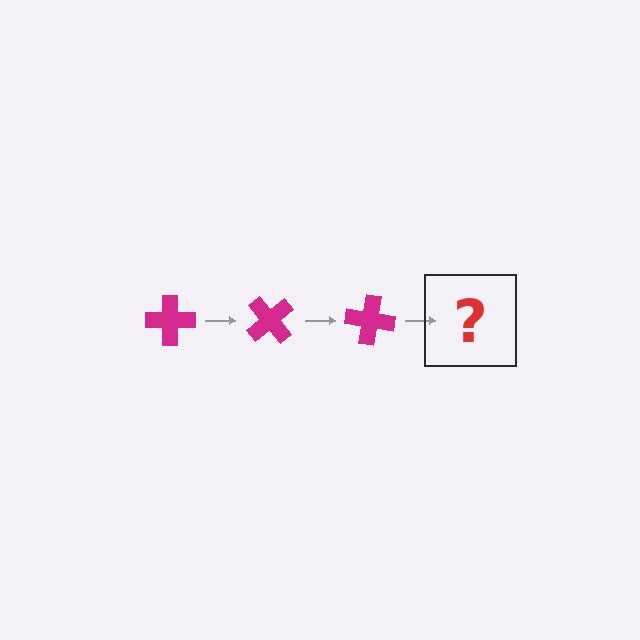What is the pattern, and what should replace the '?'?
The pattern is that the cross rotates 50 degrees each step. The '?' should be a magenta cross rotated 150 degrees.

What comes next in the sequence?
The next element should be a magenta cross rotated 150 degrees.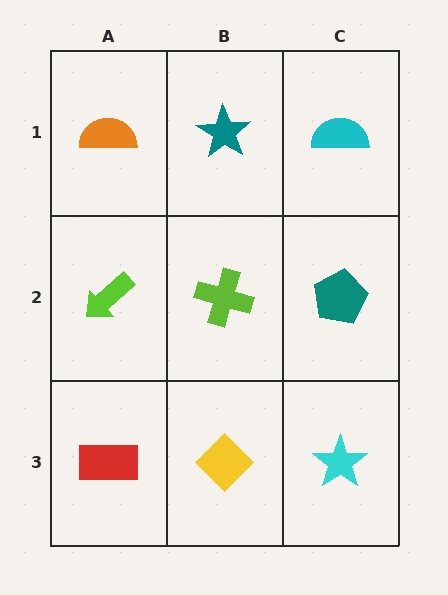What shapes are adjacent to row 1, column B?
A lime cross (row 2, column B), an orange semicircle (row 1, column A), a cyan semicircle (row 1, column C).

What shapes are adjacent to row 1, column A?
A lime arrow (row 2, column A), a teal star (row 1, column B).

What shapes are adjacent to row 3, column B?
A lime cross (row 2, column B), a red rectangle (row 3, column A), a cyan star (row 3, column C).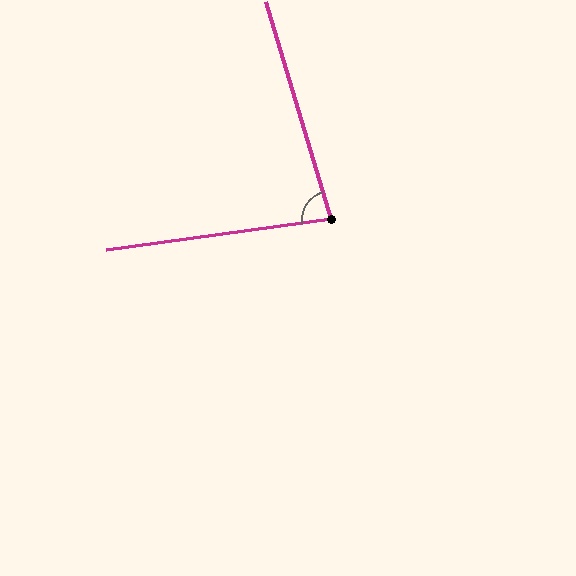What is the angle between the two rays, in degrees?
Approximately 81 degrees.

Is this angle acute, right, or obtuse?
It is acute.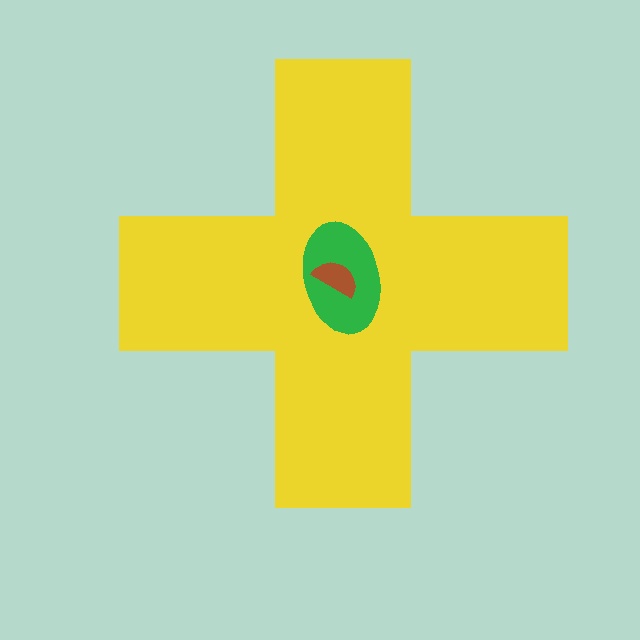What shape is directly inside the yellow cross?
The green ellipse.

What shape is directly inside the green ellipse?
The brown semicircle.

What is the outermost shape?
The yellow cross.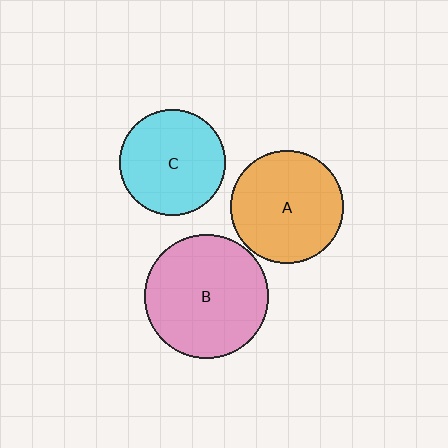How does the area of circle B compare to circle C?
Approximately 1.4 times.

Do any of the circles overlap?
No, none of the circles overlap.